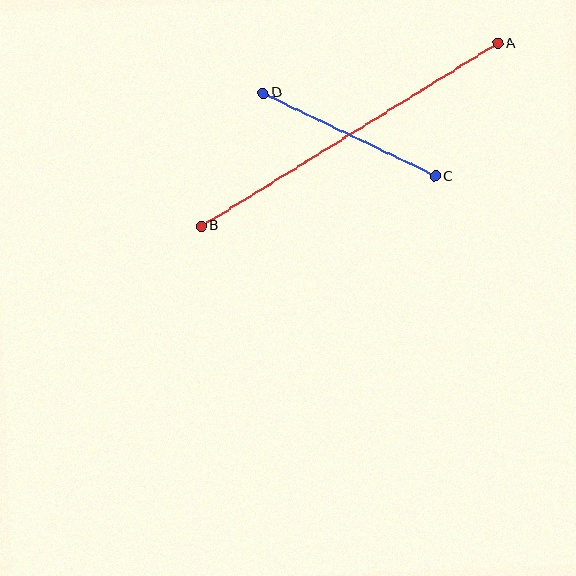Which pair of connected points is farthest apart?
Points A and B are farthest apart.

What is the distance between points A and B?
The distance is approximately 348 pixels.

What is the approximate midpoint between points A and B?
The midpoint is at approximately (350, 135) pixels.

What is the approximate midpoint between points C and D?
The midpoint is at approximately (349, 135) pixels.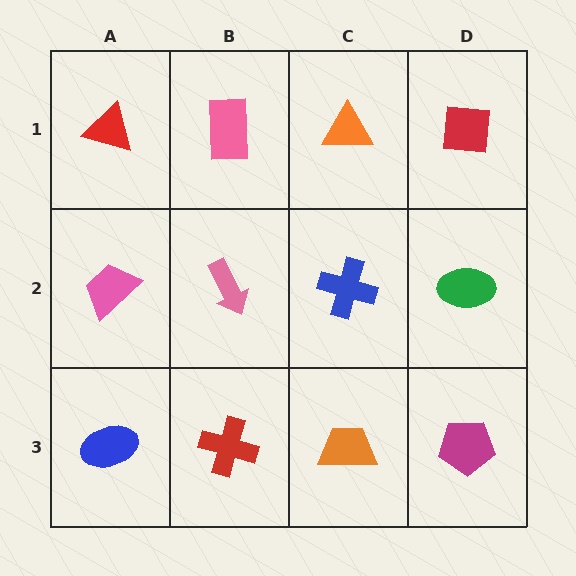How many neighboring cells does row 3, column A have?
2.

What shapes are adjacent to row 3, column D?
A green ellipse (row 2, column D), an orange trapezoid (row 3, column C).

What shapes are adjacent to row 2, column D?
A red square (row 1, column D), a magenta pentagon (row 3, column D), a blue cross (row 2, column C).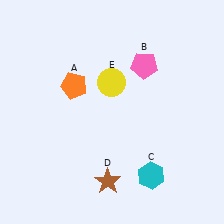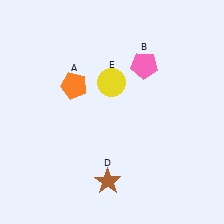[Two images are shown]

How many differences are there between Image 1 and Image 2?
There is 1 difference between the two images.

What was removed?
The cyan hexagon (C) was removed in Image 2.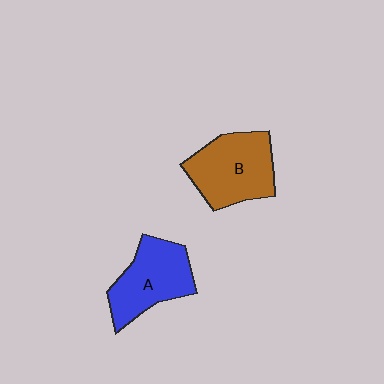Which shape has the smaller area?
Shape A (blue).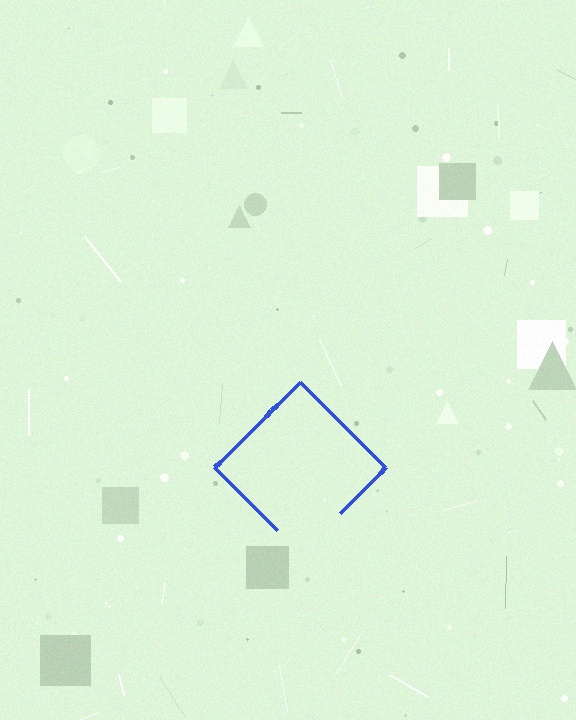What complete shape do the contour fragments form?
The contour fragments form a diamond.